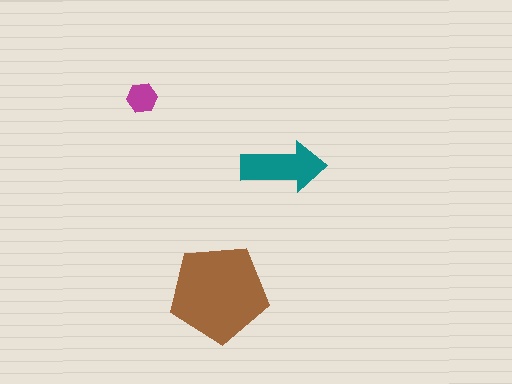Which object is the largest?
The brown pentagon.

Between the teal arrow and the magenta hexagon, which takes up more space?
The teal arrow.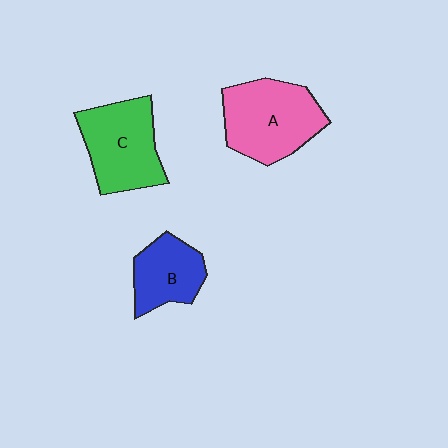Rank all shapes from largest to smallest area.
From largest to smallest: A (pink), C (green), B (blue).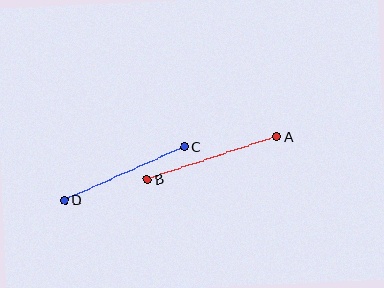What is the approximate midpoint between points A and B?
The midpoint is at approximately (212, 158) pixels.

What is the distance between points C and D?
The distance is approximately 131 pixels.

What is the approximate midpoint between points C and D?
The midpoint is at approximately (124, 174) pixels.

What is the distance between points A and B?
The distance is approximately 136 pixels.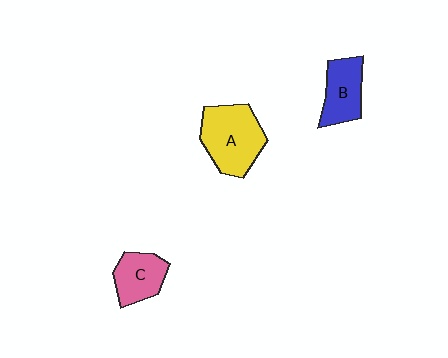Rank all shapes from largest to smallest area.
From largest to smallest: A (yellow), B (blue), C (pink).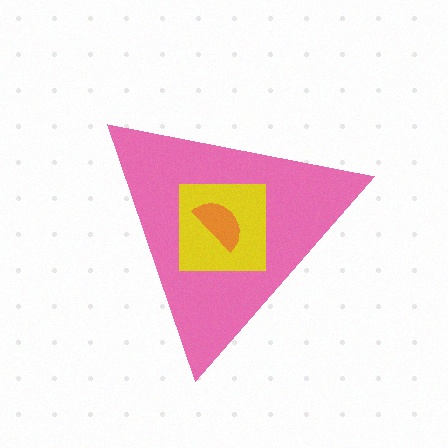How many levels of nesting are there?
3.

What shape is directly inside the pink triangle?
The yellow square.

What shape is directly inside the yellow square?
The orange semicircle.